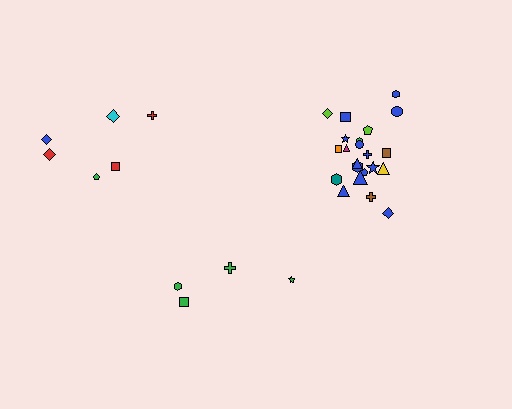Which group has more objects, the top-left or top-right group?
The top-right group.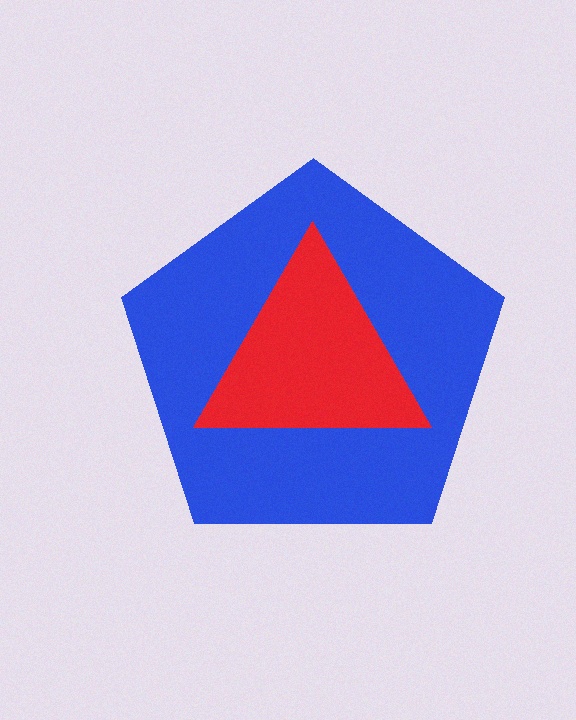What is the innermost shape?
The red triangle.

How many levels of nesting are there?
2.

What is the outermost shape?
The blue pentagon.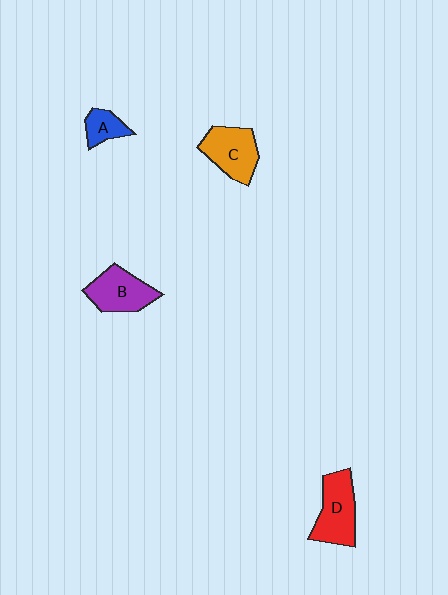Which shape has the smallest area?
Shape A (blue).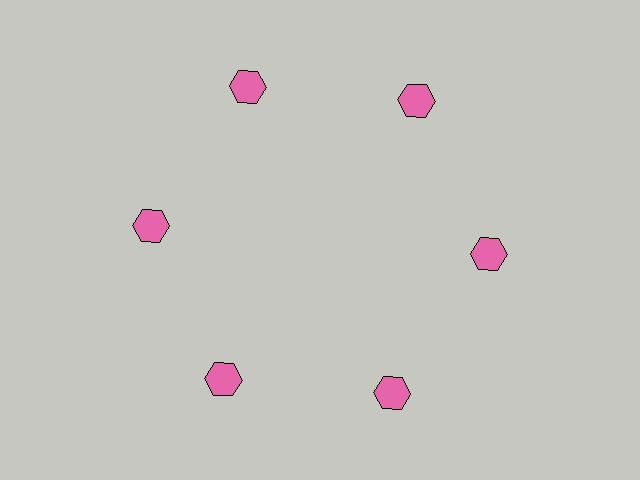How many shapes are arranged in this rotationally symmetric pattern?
There are 6 shapes, arranged in 6 groups of 1.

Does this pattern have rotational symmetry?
Yes, this pattern has 6-fold rotational symmetry. It looks the same after rotating 60 degrees around the center.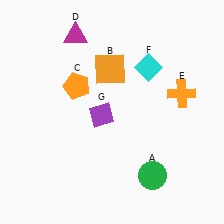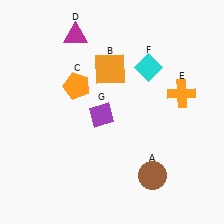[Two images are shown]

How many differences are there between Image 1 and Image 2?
There is 1 difference between the two images.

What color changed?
The circle (A) changed from green in Image 1 to brown in Image 2.